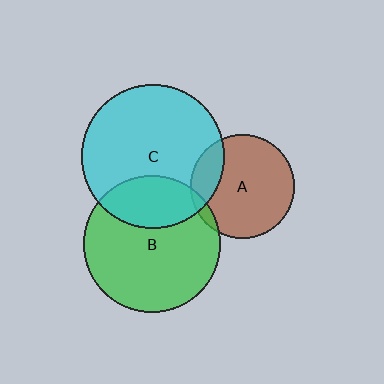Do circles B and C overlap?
Yes.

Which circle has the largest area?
Circle C (cyan).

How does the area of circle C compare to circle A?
Approximately 1.9 times.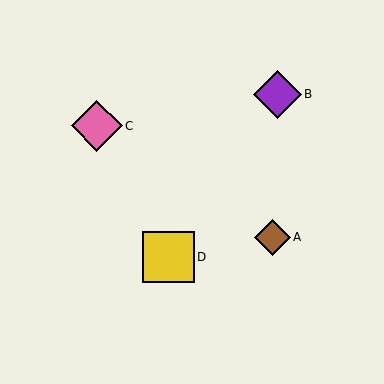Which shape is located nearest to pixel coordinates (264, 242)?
The brown diamond (labeled A) at (272, 237) is nearest to that location.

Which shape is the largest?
The yellow square (labeled D) is the largest.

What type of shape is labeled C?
Shape C is a pink diamond.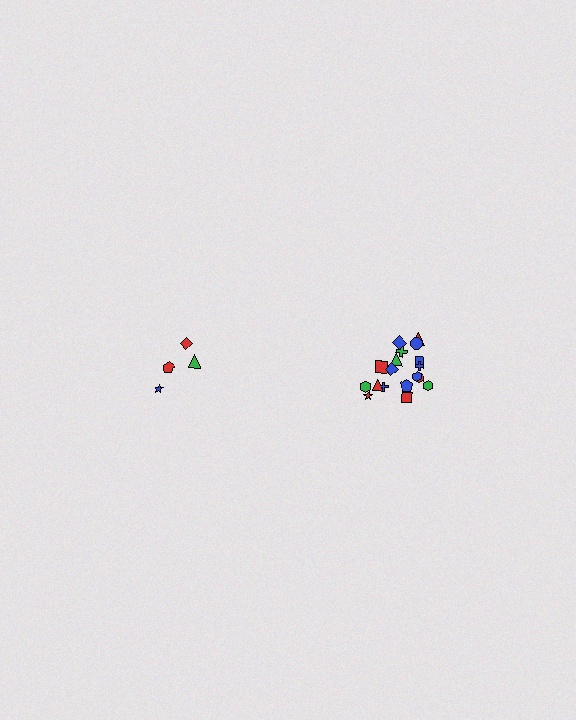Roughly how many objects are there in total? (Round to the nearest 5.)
Roughly 20 objects in total.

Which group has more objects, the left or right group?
The right group.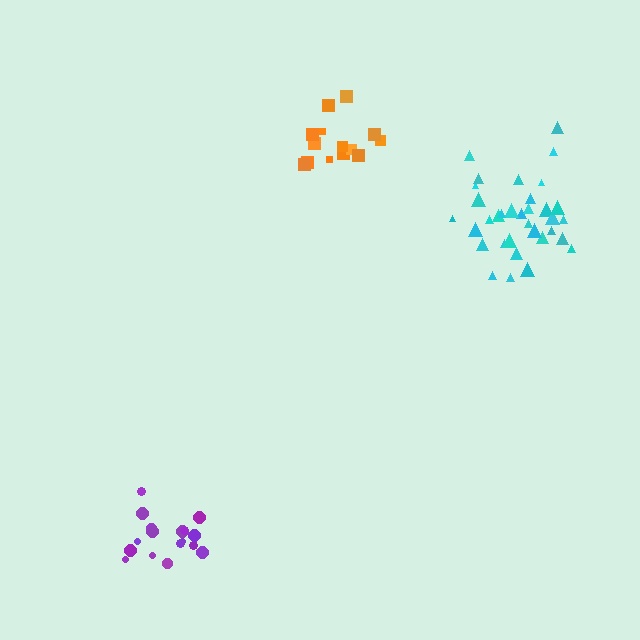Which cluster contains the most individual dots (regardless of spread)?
Cyan (35).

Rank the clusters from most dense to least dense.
purple, cyan, orange.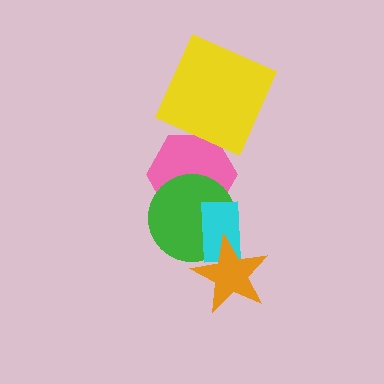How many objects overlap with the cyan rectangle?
3 objects overlap with the cyan rectangle.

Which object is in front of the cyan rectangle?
The orange star is in front of the cyan rectangle.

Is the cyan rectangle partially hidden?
Yes, it is partially covered by another shape.